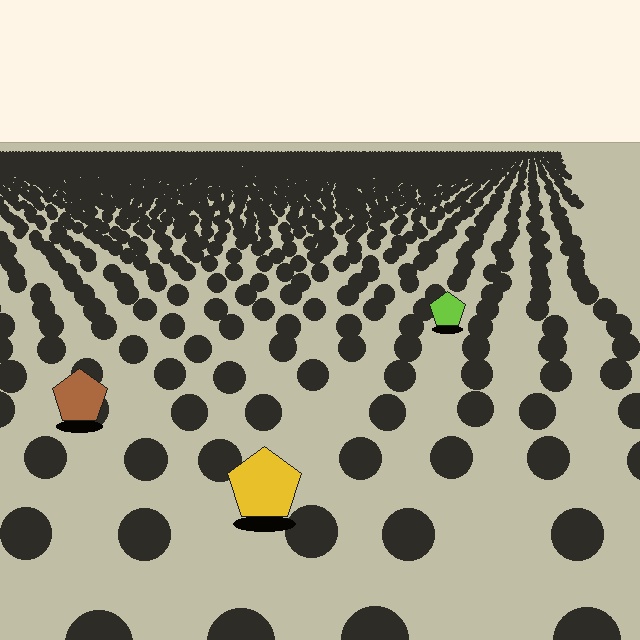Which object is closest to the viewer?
The yellow pentagon is closest. The texture marks near it are larger and more spread out.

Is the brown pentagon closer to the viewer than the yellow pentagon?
No. The yellow pentagon is closer — you can tell from the texture gradient: the ground texture is coarser near it.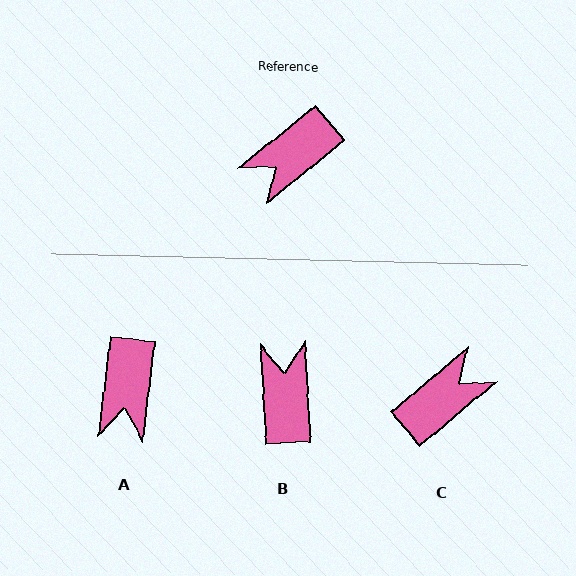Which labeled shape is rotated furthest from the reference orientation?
C, about 179 degrees away.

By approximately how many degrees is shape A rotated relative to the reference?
Approximately 44 degrees counter-clockwise.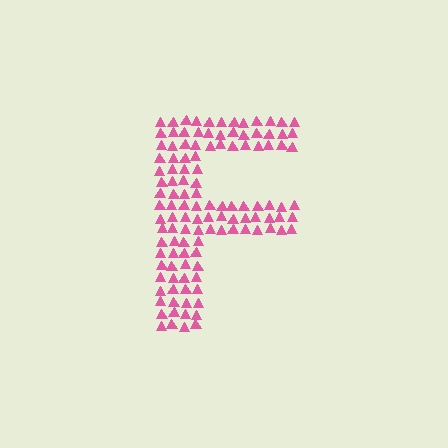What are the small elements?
The small elements are triangles.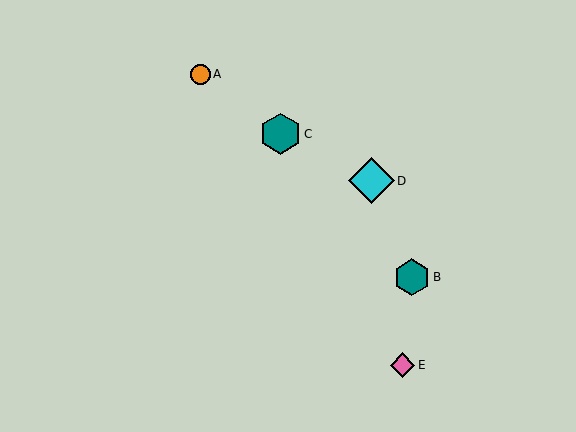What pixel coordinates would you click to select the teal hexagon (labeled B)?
Click at (412, 277) to select the teal hexagon B.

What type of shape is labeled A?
Shape A is an orange circle.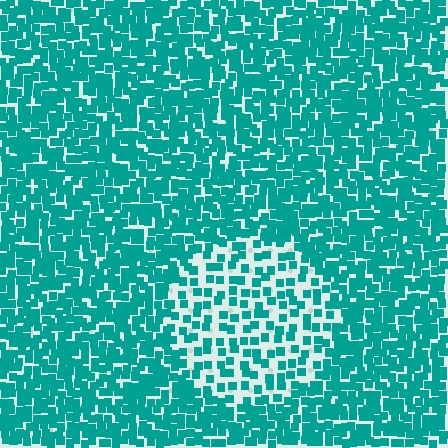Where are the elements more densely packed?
The elements are more densely packed outside the circle boundary.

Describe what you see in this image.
The image contains small teal elements arranged at two different densities. A circle-shaped region is visible where the elements are less densely packed than the surrounding area.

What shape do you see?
I see a circle.